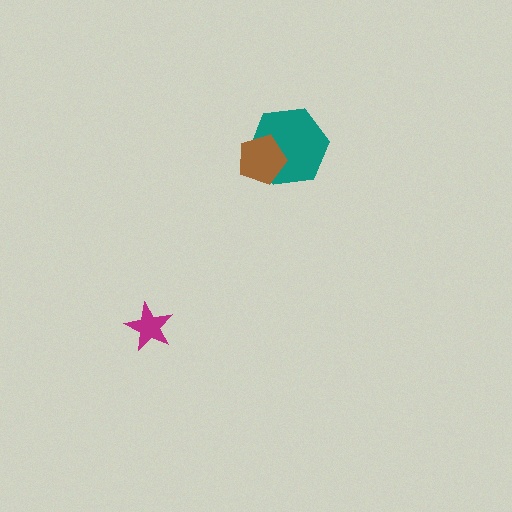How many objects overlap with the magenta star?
0 objects overlap with the magenta star.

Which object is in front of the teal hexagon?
The brown pentagon is in front of the teal hexagon.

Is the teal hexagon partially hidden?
Yes, it is partially covered by another shape.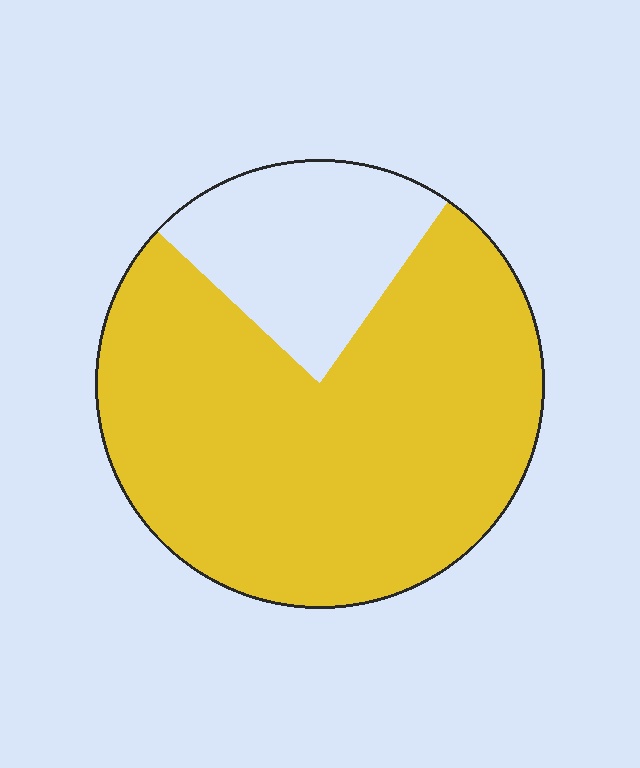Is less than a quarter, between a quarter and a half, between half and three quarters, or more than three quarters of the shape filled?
More than three quarters.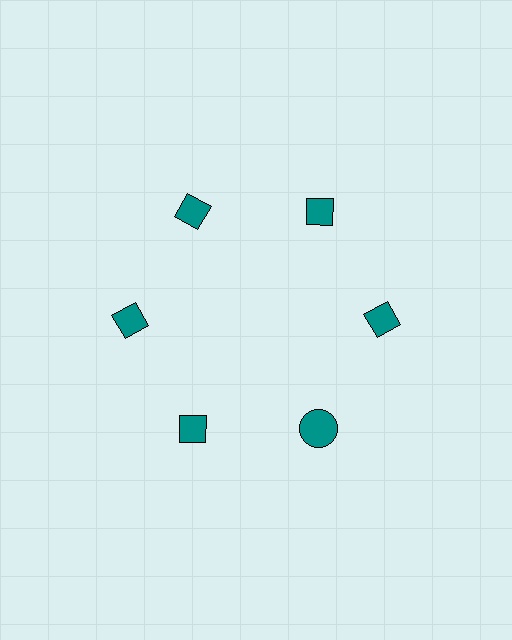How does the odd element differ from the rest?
It has a different shape: circle instead of diamond.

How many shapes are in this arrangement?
There are 6 shapes arranged in a ring pattern.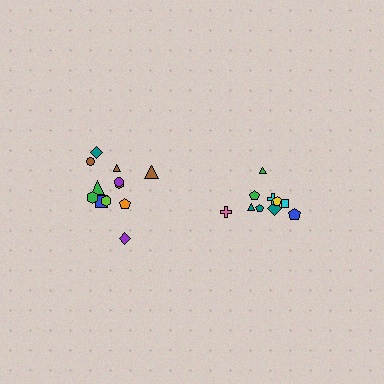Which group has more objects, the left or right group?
The left group.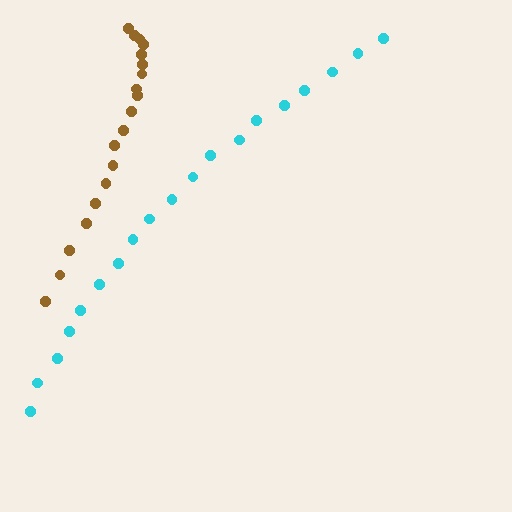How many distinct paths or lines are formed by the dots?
There are 2 distinct paths.